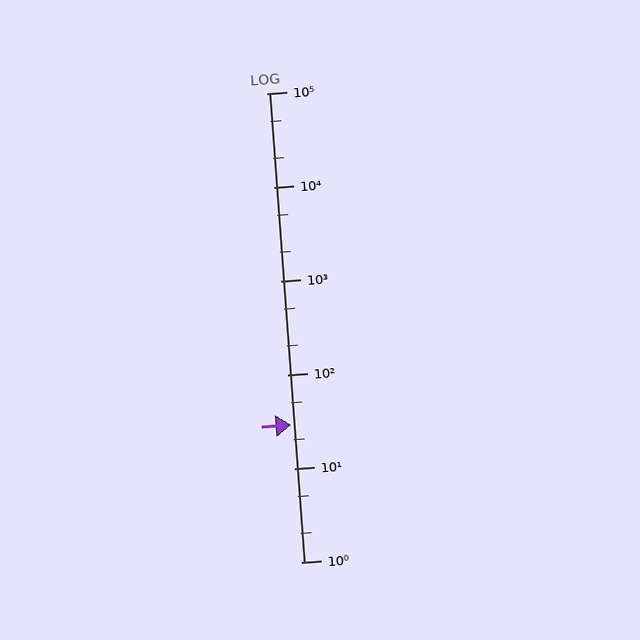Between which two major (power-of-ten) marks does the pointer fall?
The pointer is between 10 and 100.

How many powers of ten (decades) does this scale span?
The scale spans 5 decades, from 1 to 100000.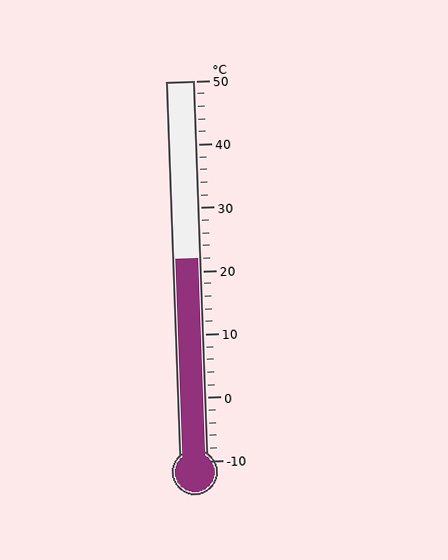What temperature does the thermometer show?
The thermometer shows approximately 22°C.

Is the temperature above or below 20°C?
The temperature is above 20°C.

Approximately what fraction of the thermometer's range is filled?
The thermometer is filled to approximately 55% of its range.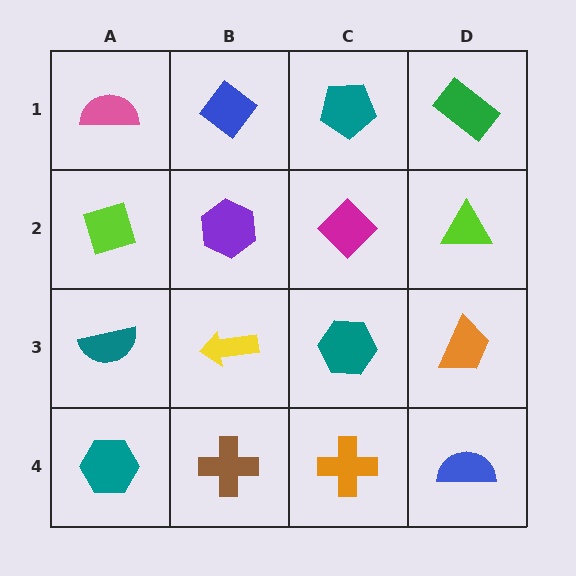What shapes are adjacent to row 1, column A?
A lime diamond (row 2, column A), a blue diamond (row 1, column B).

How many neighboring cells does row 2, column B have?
4.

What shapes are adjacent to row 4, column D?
An orange trapezoid (row 3, column D), an orange cross (row 4, column C).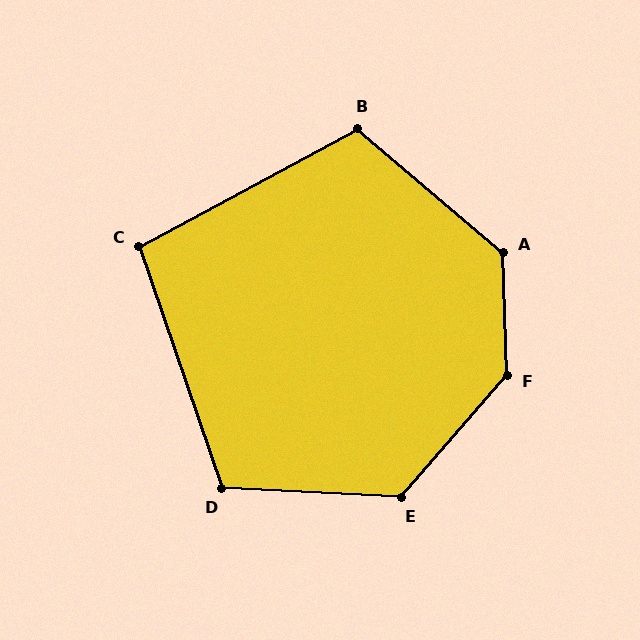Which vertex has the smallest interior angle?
C, at approximately 100 degrees.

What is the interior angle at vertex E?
Approximately 128 degrees (obtuse).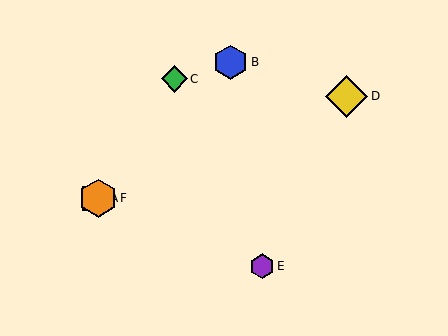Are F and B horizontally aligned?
No, F is at y≈198 and B is at y≈62.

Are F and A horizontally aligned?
Yes, both are at y≈198.